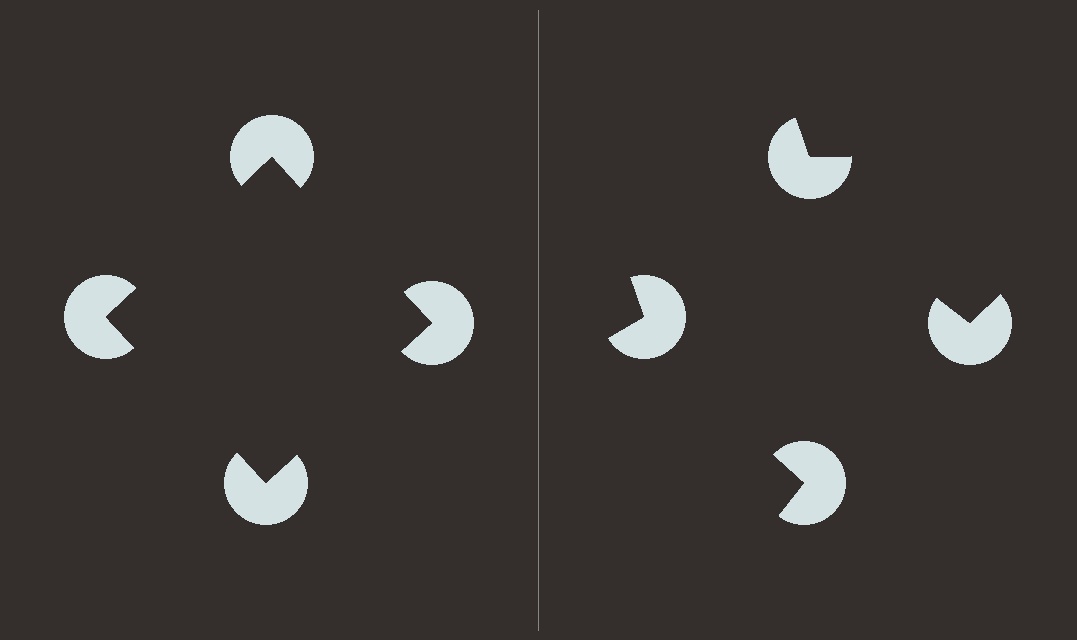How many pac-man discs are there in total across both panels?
8 — 4 on each side.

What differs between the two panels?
The pac-man discs are positioned identically on both sides; only the wedge orientations differ. On the left they align to a square; on the right they are misaligned.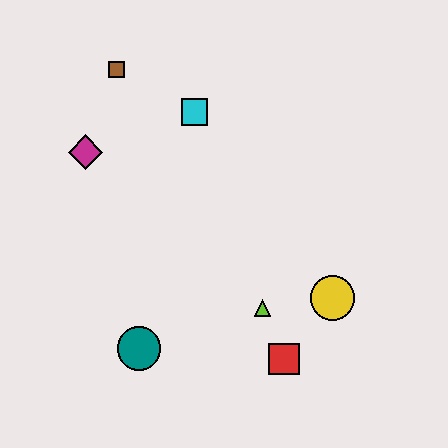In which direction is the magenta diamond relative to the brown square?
The magenta diamond is below the brown square.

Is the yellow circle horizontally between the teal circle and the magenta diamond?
No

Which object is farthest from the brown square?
The red square is farthest from the brown square.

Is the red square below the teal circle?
Yes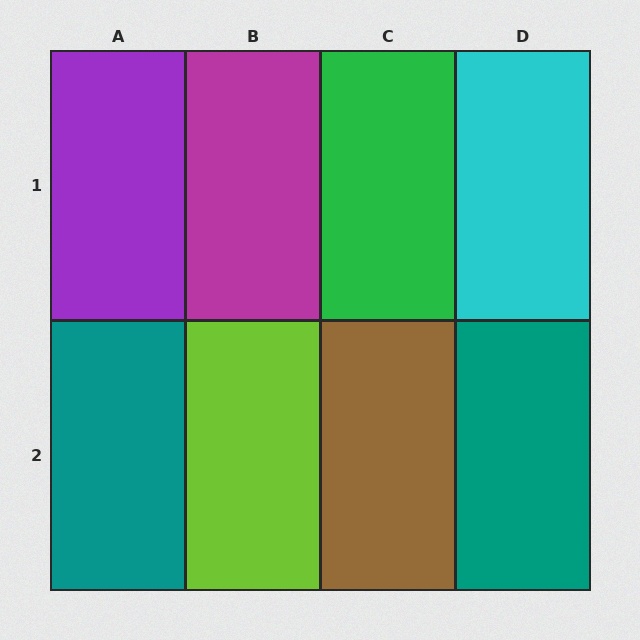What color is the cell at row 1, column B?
Magenta.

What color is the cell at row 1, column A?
Purple.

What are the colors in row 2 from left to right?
Teal, lime, brown, teal.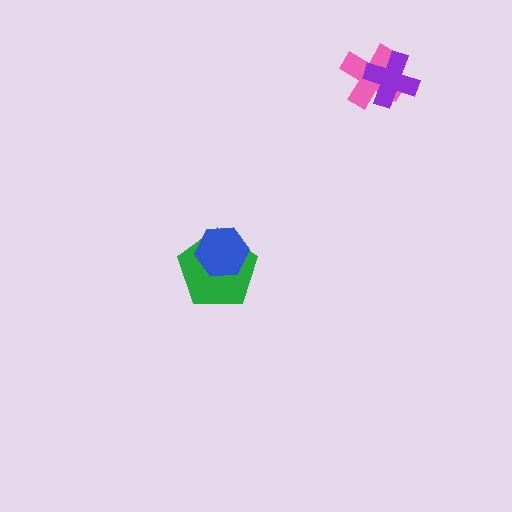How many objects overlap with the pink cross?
1 object overlaps with the pink cross.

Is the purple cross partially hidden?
No, no other shape covers it.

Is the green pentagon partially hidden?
Yes, it is partially covered by another shape.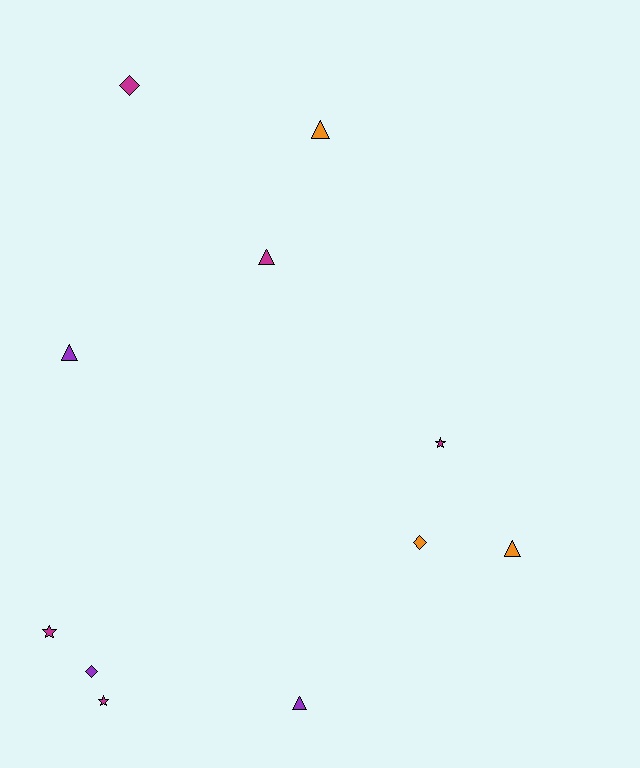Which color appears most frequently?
Magenta, with 5 objects.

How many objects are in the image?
There are 11 objects.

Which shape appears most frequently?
Triangle, with 5 objects.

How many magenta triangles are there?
There is 1 magenta triangle.